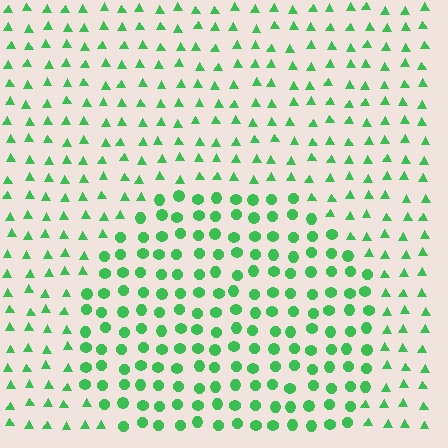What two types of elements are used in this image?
The image uses circles inside the circle region and triangles outside it.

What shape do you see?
I see a circle.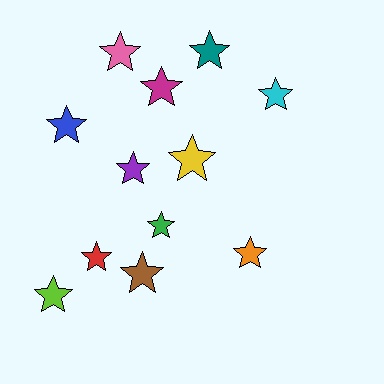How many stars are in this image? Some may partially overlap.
There are 12 stars.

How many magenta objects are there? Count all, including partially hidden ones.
There is 1 magenta object.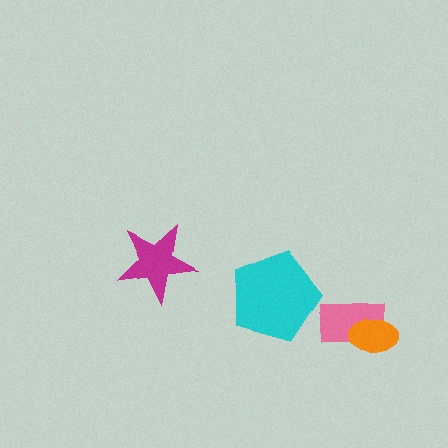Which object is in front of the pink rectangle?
The orange ellipse is in front of the pink rectangle.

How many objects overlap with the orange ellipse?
1 object overlaps with the orange ellipse.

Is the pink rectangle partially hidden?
Yes, it is partially covered by another shape.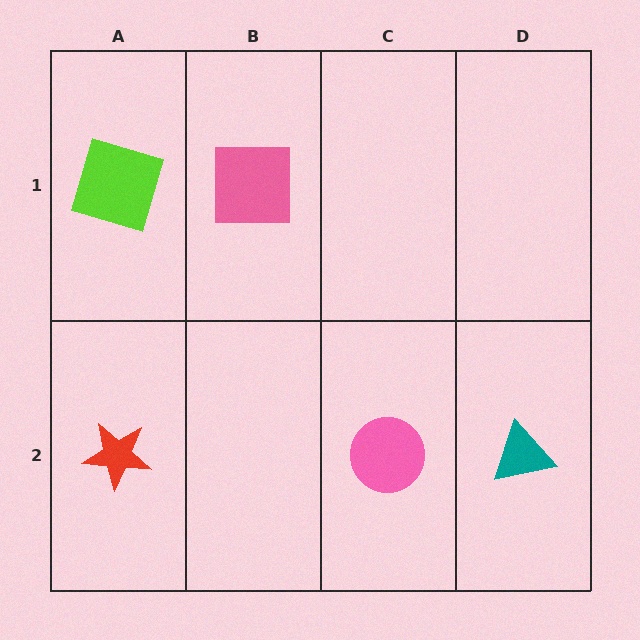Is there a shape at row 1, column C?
No, that cell is empty.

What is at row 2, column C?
A pink circle.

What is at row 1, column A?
A lime square.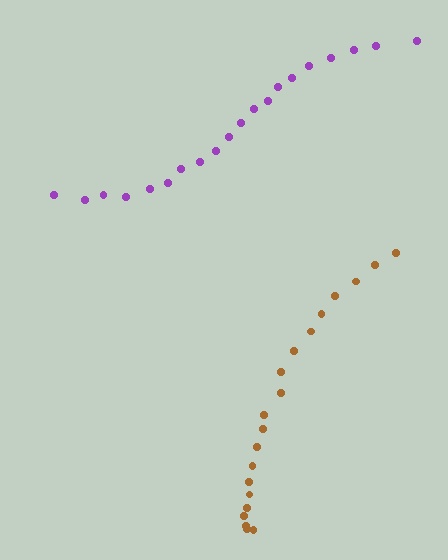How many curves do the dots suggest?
There are 2 distinct paths.